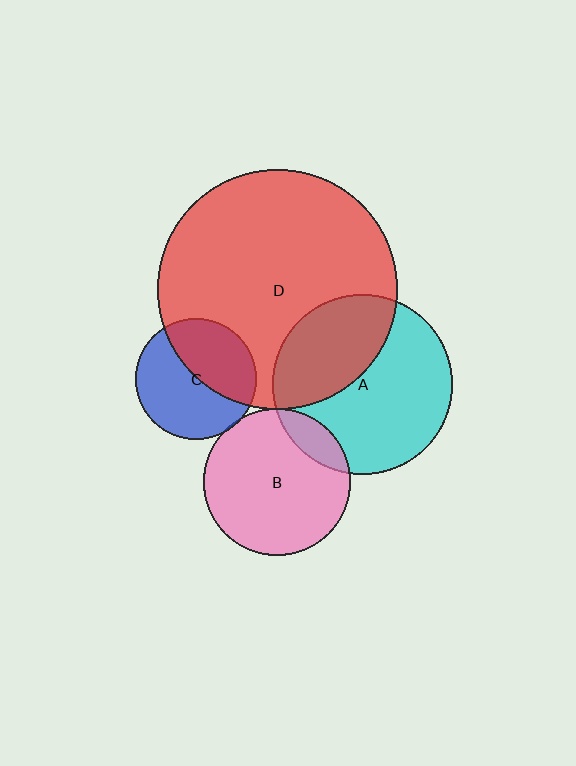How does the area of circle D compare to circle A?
Approximately 1.8 times.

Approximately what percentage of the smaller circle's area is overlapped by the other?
Approximately 5%.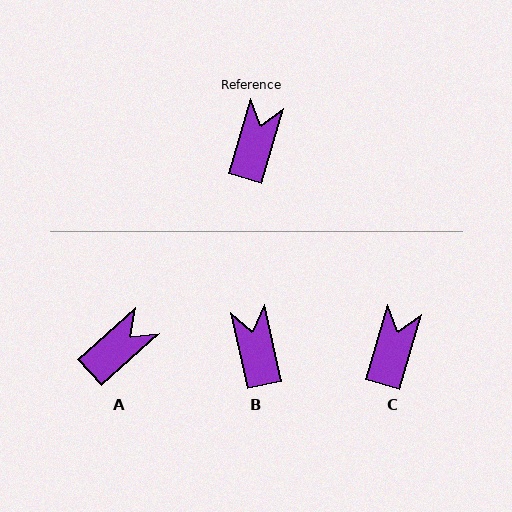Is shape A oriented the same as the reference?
No, it is off by about 31 degrees.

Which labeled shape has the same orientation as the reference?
C.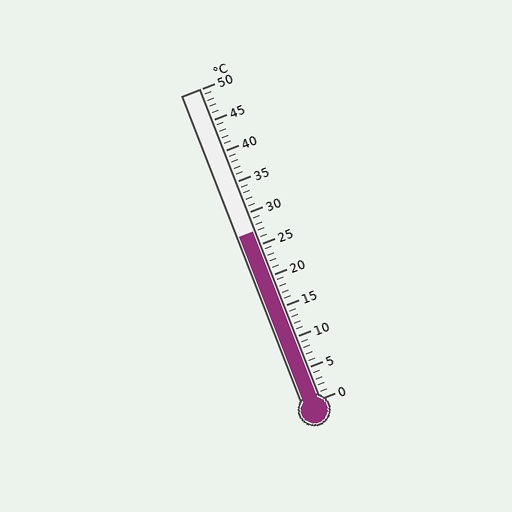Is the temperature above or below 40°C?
The temperature is below 40°C.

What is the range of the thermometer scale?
The thermometer scale ranges from 0°C to 50°C.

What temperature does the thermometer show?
The thermometer shows approximately 27°C.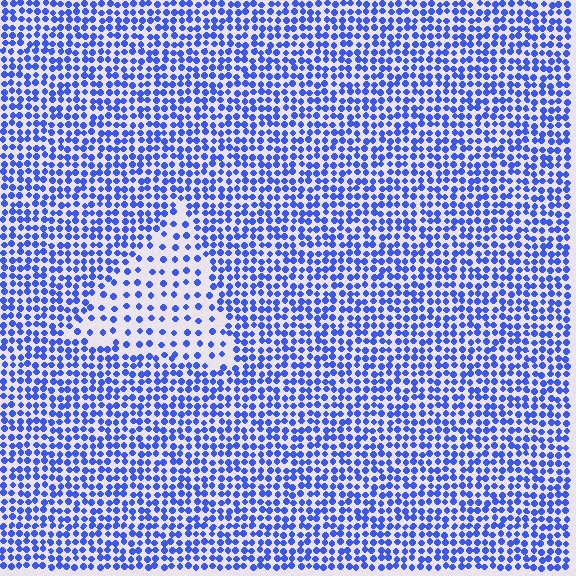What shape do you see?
I see a triangle.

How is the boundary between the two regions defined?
The boundary is defined by a change in element density (approximately 2.3x ratio). All elements are the same color, size, and shape.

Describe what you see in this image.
The image contains small blue elements arranged at two different densities. A triangle-shaped region is visible where the elements are less densely packed than the surrounding area.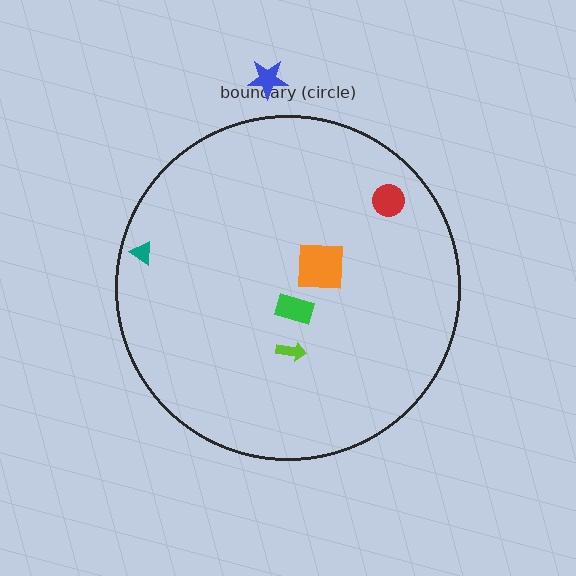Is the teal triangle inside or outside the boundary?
Inside.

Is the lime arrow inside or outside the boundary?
Inside.